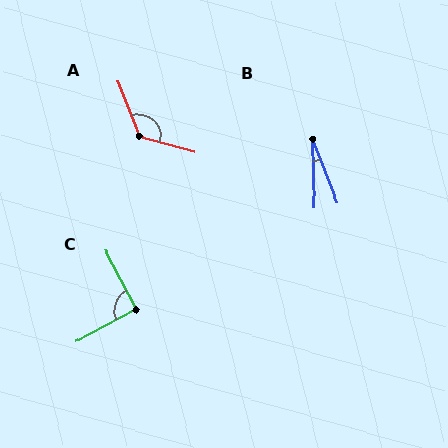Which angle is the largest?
A, at approximately 127 degrees.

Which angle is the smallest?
B, at approximately 20 degrees.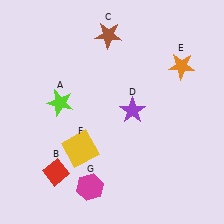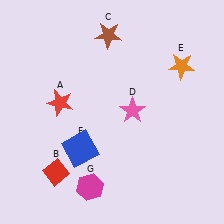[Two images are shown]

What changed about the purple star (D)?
In Image 1, D is purple. In Image 2, it changed to pink.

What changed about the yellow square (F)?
In Image 1, F is yellow. In Image 2, it changed to blue.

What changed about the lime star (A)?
In Image 1, A is lime. In Image 2, it changed to red.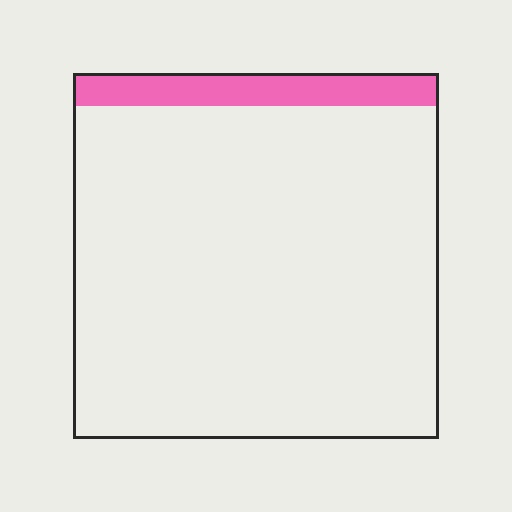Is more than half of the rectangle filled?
No.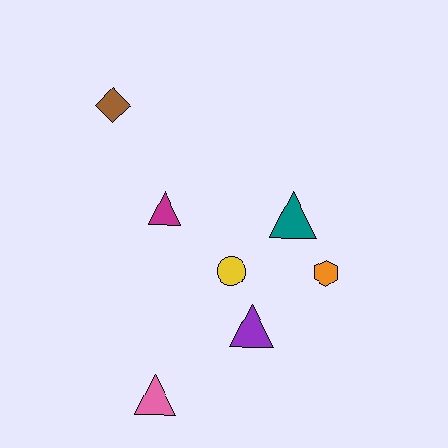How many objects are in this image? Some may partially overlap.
There are 7 objects.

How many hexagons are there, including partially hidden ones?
There is 1 hexagon.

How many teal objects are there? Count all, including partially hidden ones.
There is 1 teal object.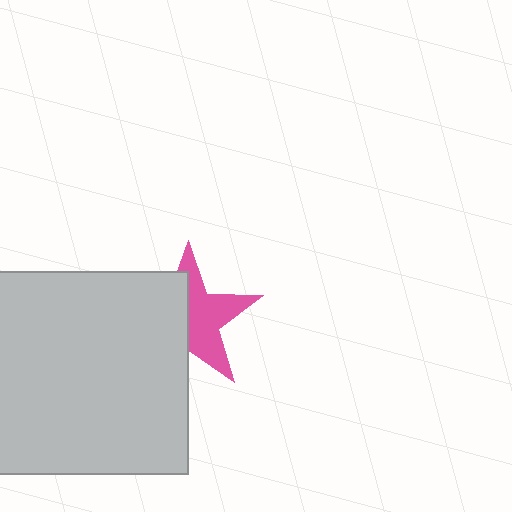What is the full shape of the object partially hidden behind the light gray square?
The partially hidden object is a pink star.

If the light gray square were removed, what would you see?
You would see the complete pink star.